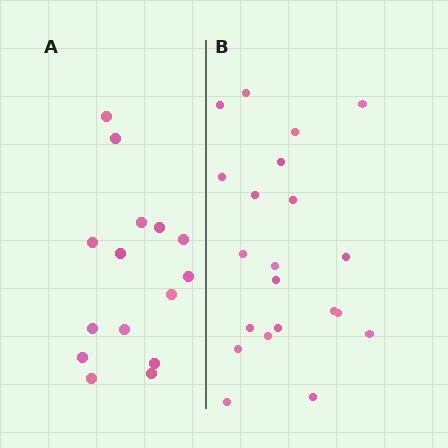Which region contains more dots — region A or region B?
Region B (the right region) has more dots.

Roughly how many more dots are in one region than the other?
Region B has about 6 more dots than region A.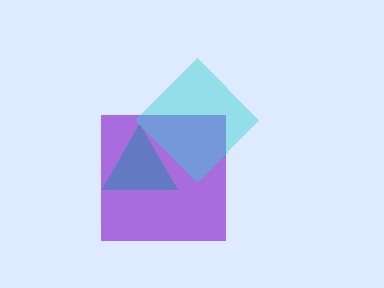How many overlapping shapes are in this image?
There are 3 overlapping shapes in the image.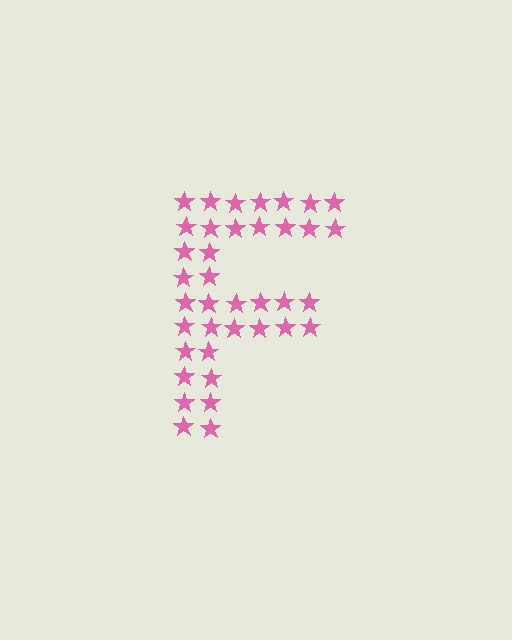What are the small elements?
The small elements are stars.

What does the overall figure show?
The overall figure shows the letter F.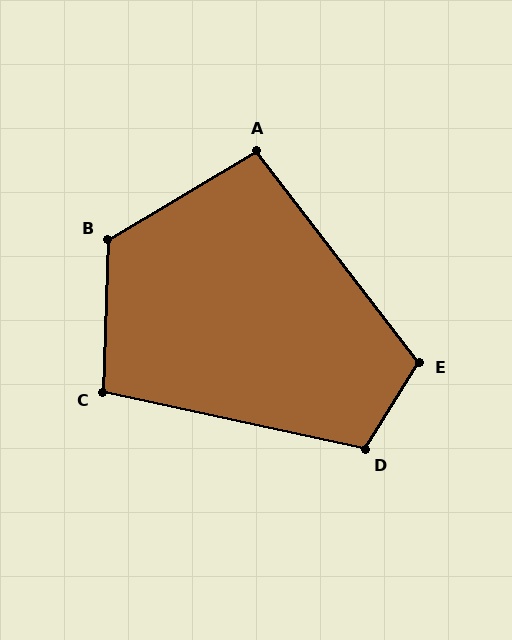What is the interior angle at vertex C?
Approximately 101 degrees (obtuse).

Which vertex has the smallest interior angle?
A, at approximately 97 degrees.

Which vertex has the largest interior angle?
B, at approximately 122 degrees.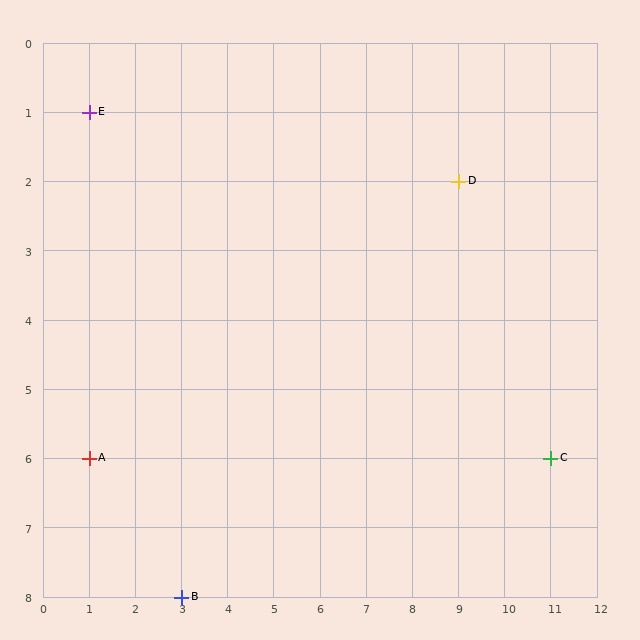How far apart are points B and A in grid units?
Points B and A are 2 columns and 2 rows apart (about 2.8 grid units diagonally).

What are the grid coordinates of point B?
Point B is at grid coordinates (3, 8).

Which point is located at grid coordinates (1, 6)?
Point A is at (1, 6).